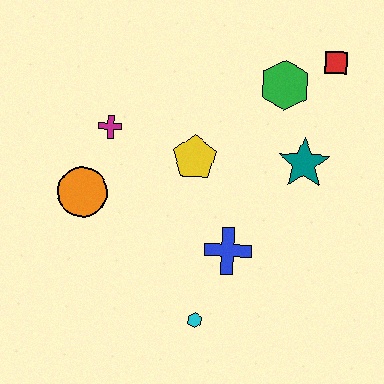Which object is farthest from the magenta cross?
The red square is farthest from the magenta cross.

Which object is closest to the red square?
The green hexagon is closest to the red square.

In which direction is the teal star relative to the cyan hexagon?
The teal star is above the cyan hexagon.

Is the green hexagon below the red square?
Yes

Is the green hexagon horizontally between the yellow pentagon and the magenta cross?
No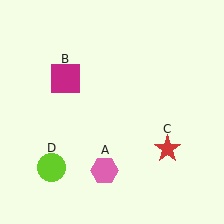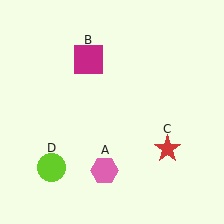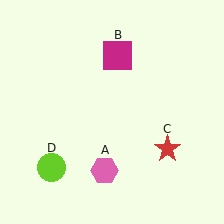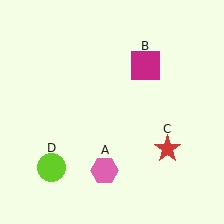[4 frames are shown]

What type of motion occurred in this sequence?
The magenta square (object B) rotated clockwise around the center of the scene.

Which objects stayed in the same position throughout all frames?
Pink hexagon (object A) and red star (object C) and lime circle (object D) remained stationary.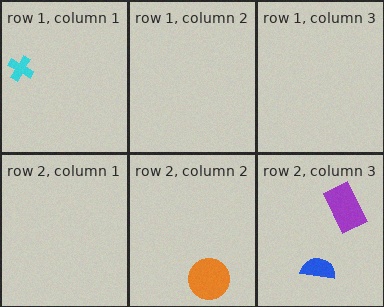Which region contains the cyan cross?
The row 1, column 1 region.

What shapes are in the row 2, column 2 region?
The orange circle.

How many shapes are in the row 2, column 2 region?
1.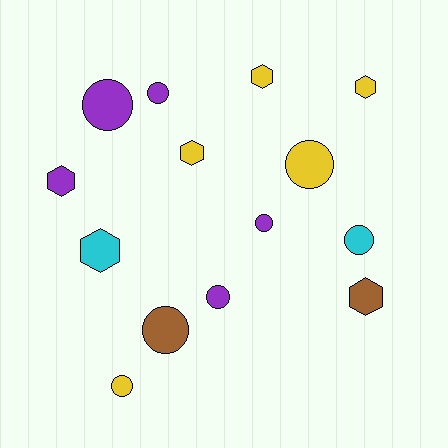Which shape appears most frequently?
Circle, with 8 objects.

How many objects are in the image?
There are 14 objects.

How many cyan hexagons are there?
There is 1 cyan hexagon.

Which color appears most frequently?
Purple, with 5 objects.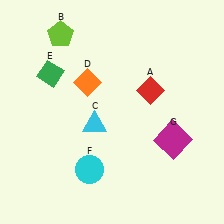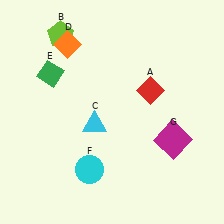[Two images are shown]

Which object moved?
The orange diamond (D) moved up.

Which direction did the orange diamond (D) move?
The orange diamond (D) moved up.